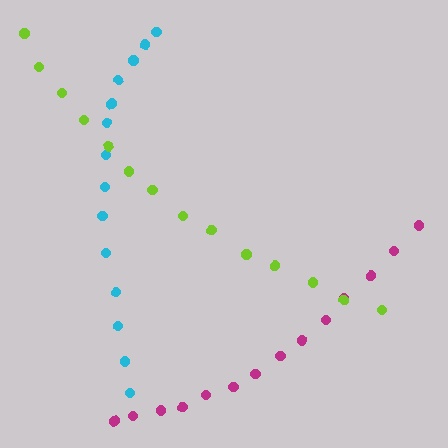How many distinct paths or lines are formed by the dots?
There are 3 distinct paths.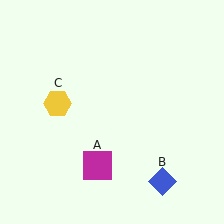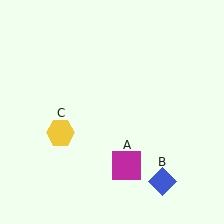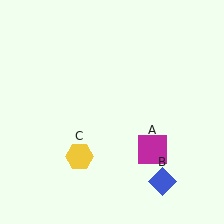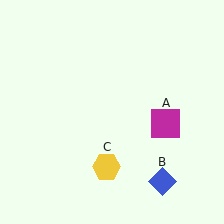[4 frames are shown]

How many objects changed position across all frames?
2 objects changed position: magenta square (object A), yellow hexagon (object C).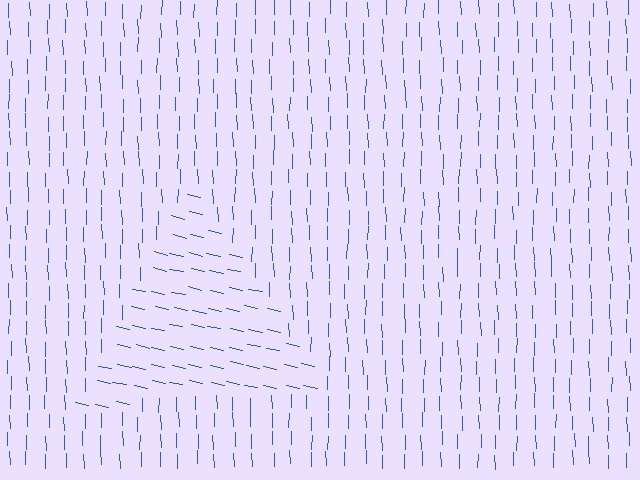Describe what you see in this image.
The image is filled with small blue line segments. A triangle region in the image has lines oriented differently from the surrounding lines, creating a visible texture boundary.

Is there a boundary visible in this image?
Yes, there is a texture boundary formed by a change in line orientation.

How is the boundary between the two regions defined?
The boundary is defined purely by a change in line orientation (approximately 76 degrees difference). All lines are the same color and thickness.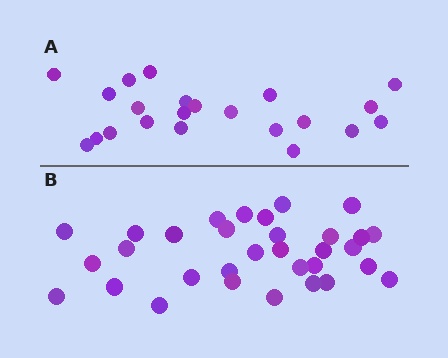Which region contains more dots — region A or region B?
Region B (the bottom region) has more dots.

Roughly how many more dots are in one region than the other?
Region B has roughly 10 or so more dots than region A.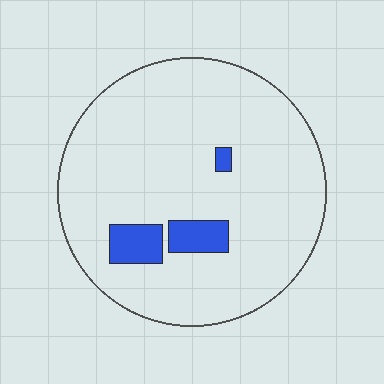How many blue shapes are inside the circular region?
3.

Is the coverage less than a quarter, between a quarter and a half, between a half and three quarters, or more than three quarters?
Less than a quarter.